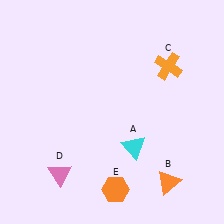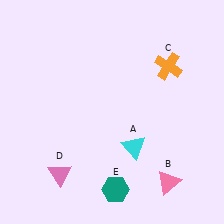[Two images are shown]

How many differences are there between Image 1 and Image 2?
There are 2 differences between the two images.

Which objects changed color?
B changed from orange to pink. E changed from orange to teal.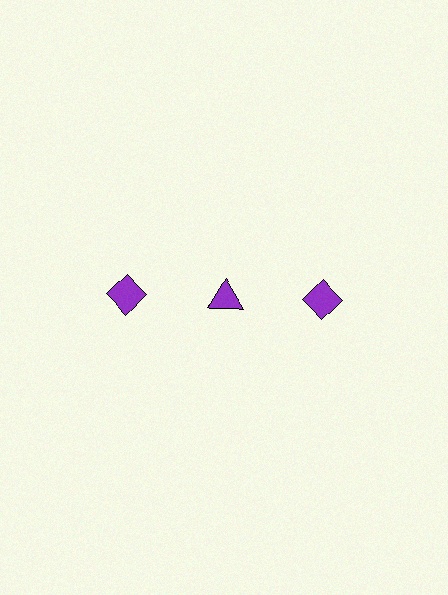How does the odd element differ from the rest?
It has a different shape: triangle instead of diamond.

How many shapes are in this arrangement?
There are 3 shapes arranged in a grid pattern.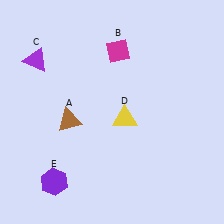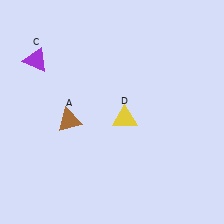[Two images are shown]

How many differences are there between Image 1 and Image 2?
There are 2 differences between the two images.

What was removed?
The purple hexagon (E), the magenta diamond (B) were removed in Image 2.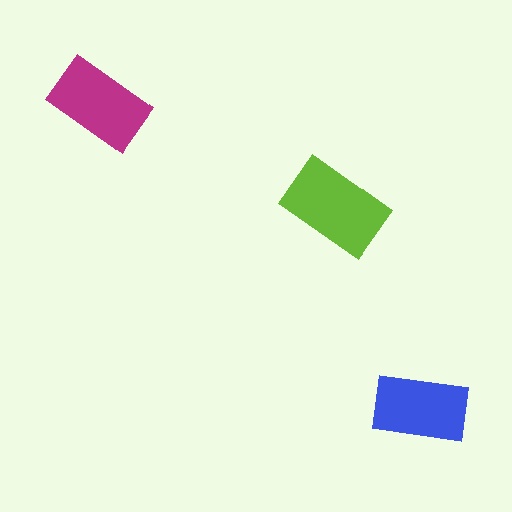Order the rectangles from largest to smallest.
the lime one, the magenta one, the blue one.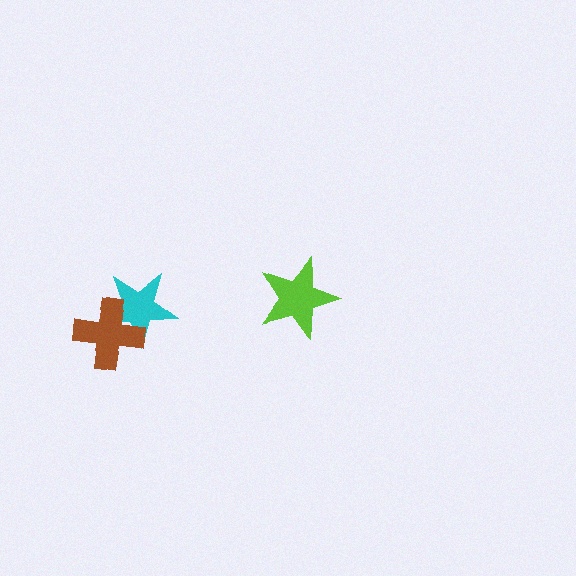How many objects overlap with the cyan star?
1 object overlaps with the cyan star.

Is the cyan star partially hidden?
Yes, it is partially covered by another shape.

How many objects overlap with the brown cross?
1 object overlaps with the brown cross.